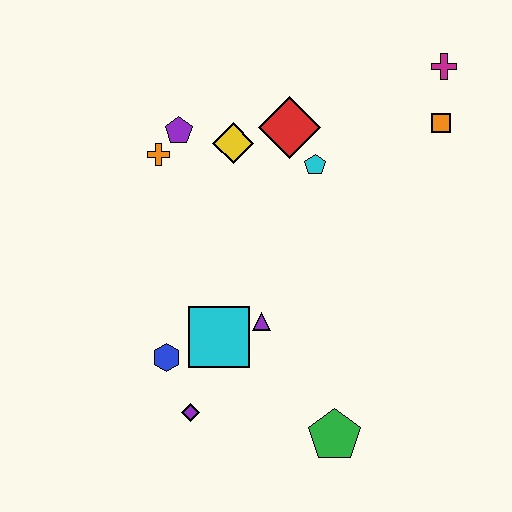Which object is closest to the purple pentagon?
The orange cross is closest to the purple pentagon.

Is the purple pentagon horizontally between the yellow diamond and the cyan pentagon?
No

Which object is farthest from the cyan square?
The magenta cross is farthest from the cyan square.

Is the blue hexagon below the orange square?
Yes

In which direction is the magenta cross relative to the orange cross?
The magenta cross is to the right of the orange cross.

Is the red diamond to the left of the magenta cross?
Yes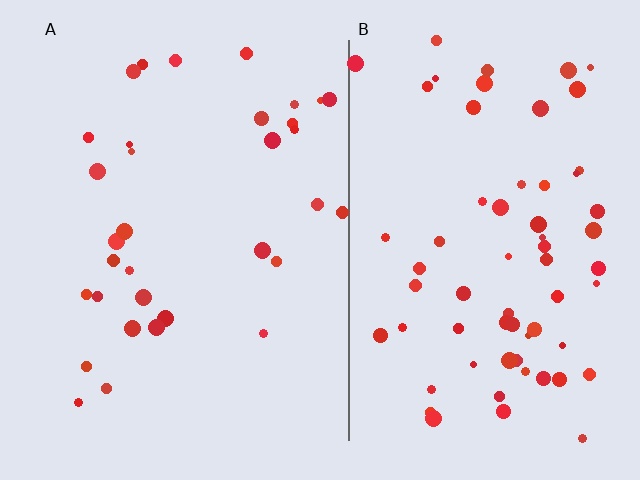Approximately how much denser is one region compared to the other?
Approximately 2.0× — region B over region A.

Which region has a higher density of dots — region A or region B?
B (the right).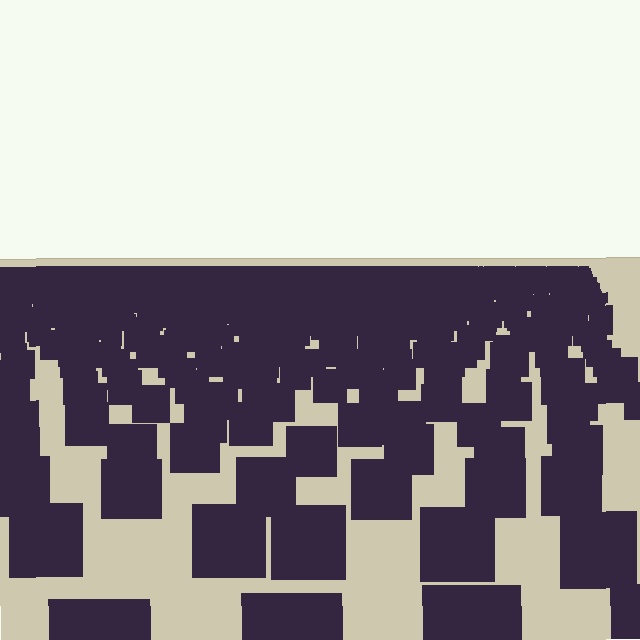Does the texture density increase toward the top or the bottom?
Density increases toward the top.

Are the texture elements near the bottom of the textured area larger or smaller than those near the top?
Larger. Near the bottom, elements are closer to the viewer and appear at a bigger on-screen size.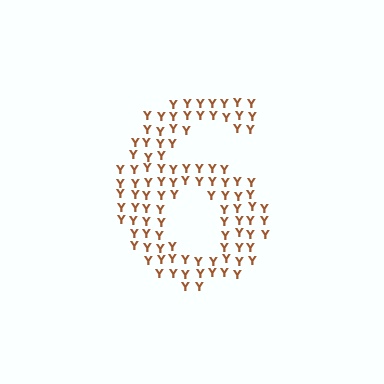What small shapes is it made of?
It is made of small letter Y's.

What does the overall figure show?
The overall figure shows the digit 6.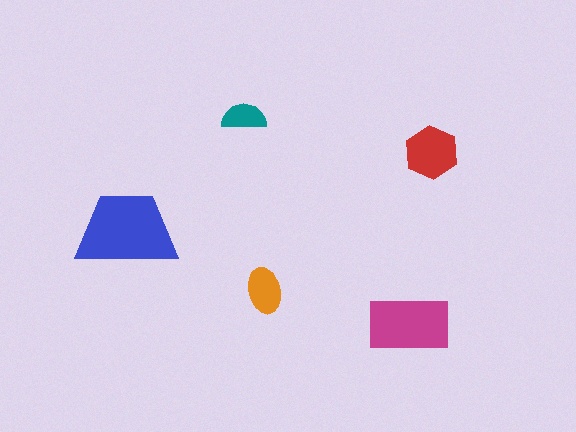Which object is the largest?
The blue trapezoid.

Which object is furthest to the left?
The blue trapezoid is leftmost.